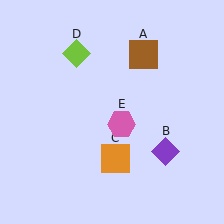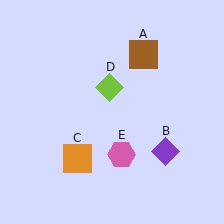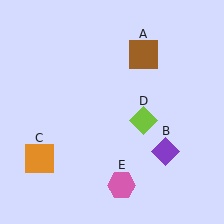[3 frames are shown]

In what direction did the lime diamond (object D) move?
The lime diamond (object D) moved down and to the right.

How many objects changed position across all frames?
3 objects changed position: orange square (object C), lime diamond (object D), pink hexagon (object E).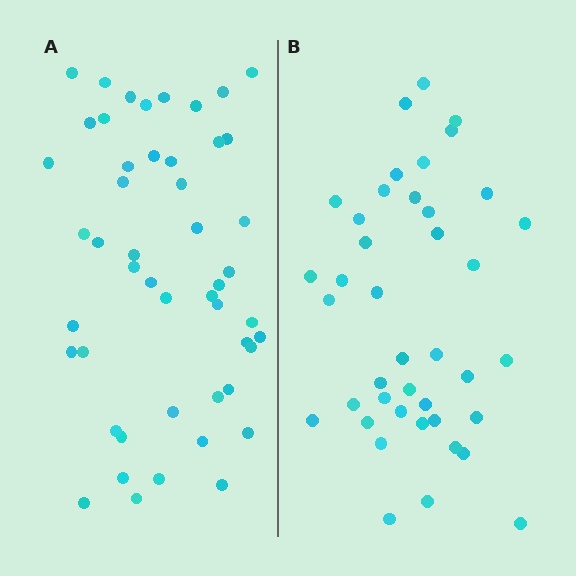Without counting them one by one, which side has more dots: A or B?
Region A (the left region) has more dots.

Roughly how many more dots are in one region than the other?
Region A has roughly 8 or so more dots than region B.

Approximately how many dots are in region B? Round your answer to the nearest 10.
About 40 dots. (The exact count is 41, which rounds to 40.)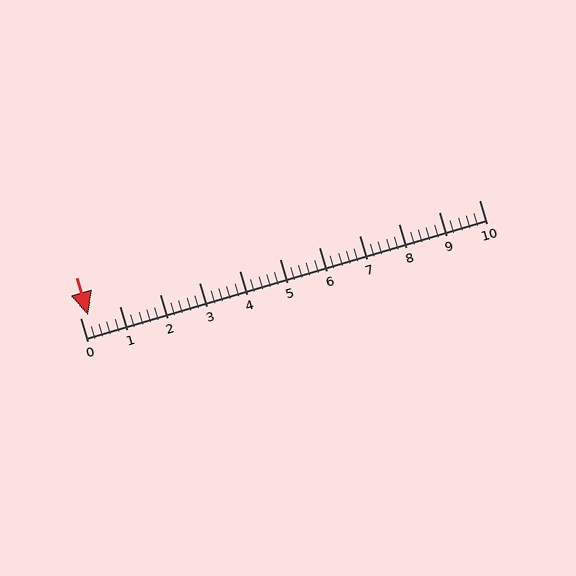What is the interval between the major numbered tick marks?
The major tick marks are spaced 1 units apart.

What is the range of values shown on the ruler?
The ruler shows values from 0 to 10.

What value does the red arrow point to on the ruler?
The red arrow points to approximately 0.2.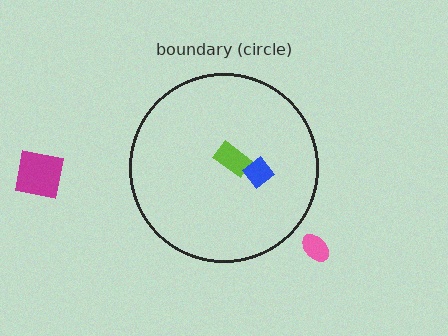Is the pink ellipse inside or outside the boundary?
Outside.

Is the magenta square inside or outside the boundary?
Outside.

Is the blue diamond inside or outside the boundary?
Inside.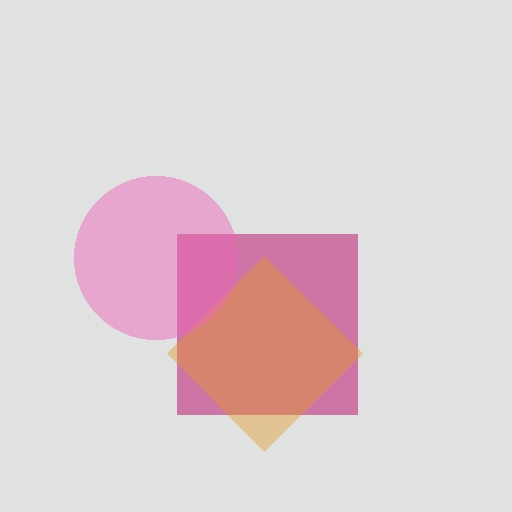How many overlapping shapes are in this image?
There are 3 overlapping shapes in the image.